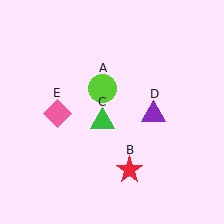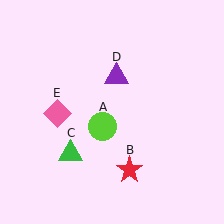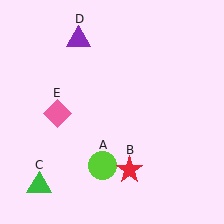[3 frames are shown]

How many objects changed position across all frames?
3 objects changed position: lime circle (object A), green triangle (object C), purple triangle (object D).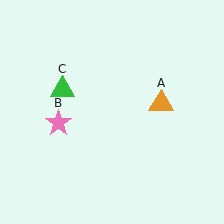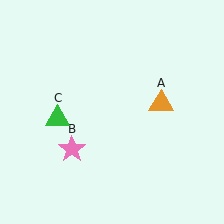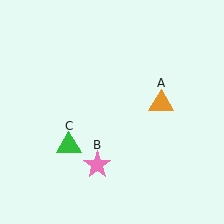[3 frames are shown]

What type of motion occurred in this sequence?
The pink star (object B), green triangle (object C) rotated counterclockwise around the center of the scene.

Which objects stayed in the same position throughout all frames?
Orange triangle (object A) remained stationary.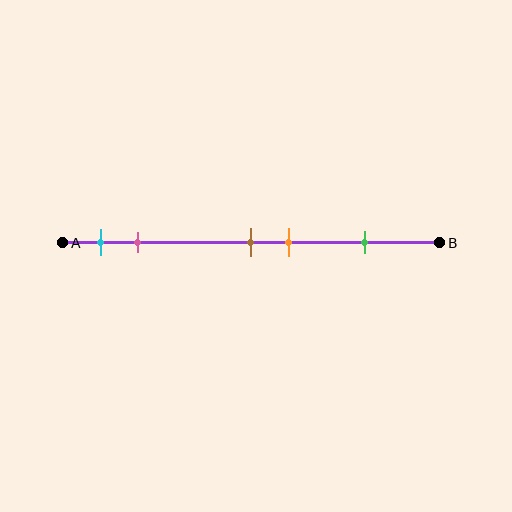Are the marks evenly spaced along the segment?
No, the marks are not evenly spaced.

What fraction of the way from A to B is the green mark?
The green mark is approximately 80% (0.8) of the way from A to B.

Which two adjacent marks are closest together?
The brown and orange marks are the closest adjacent pair.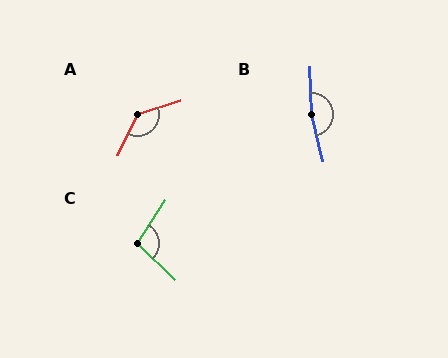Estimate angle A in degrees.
Approximately 134 degrees.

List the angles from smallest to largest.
C (101°), A (134°), B (169°).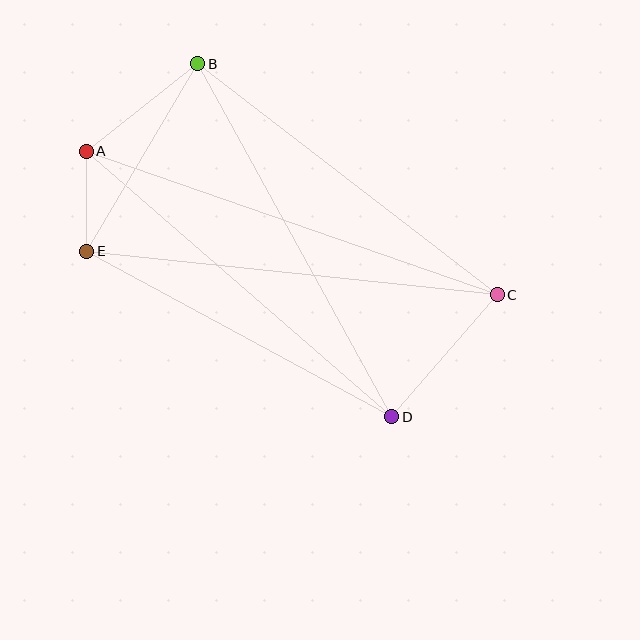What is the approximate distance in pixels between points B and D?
The distance between B and D is approximately 403 pixels.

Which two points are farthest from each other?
Points A and C are farthest from each other.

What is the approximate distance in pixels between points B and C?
The distance between B and C is approximately 378 pixels.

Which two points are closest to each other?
Points A and E are closest to each other.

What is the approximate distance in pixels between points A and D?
The distance between A and D is approximately 405 pixels.